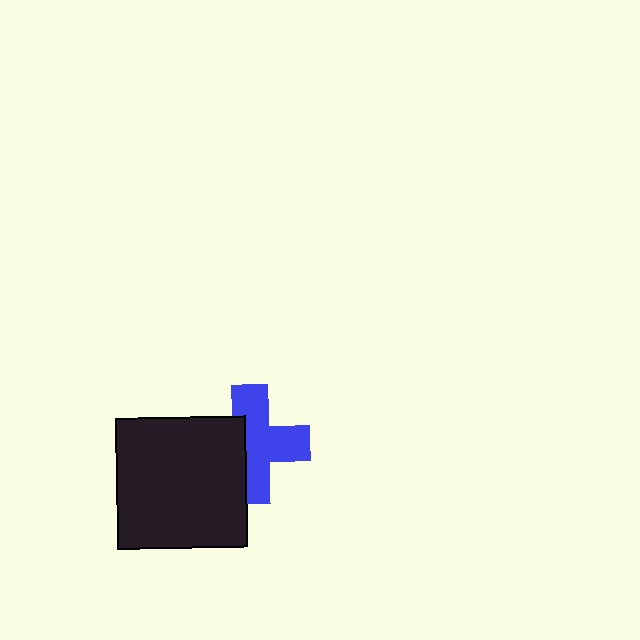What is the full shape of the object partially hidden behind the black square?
The partially hidden object is a blue cross.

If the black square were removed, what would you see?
You would see the complete blue cross.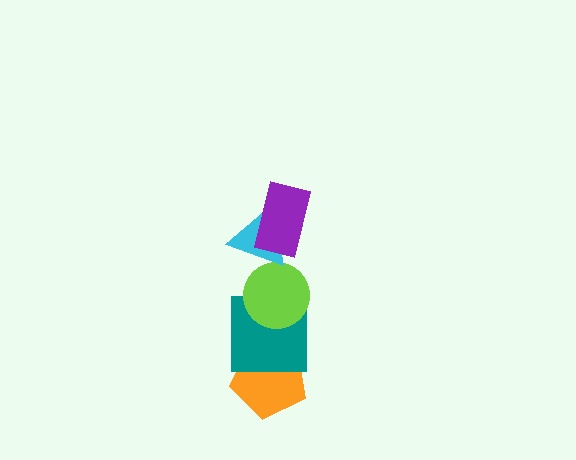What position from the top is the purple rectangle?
The purple rectangle is 1st from the top.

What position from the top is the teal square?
The teal square is 4th from the top.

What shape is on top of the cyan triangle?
The purple rectangle is on top of the cyan triangle.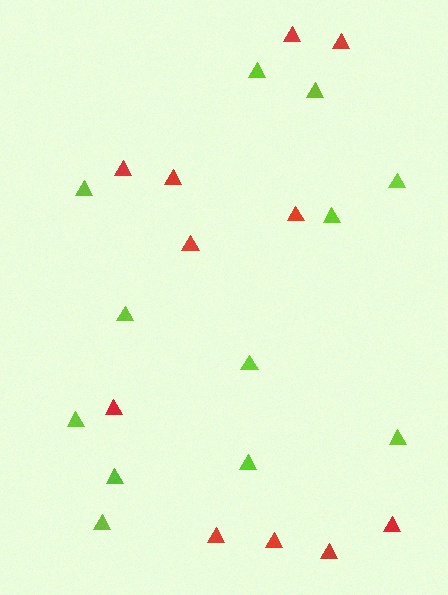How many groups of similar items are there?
There are 2 groups: one group of lime triangles (12) and one group of red triangles (11).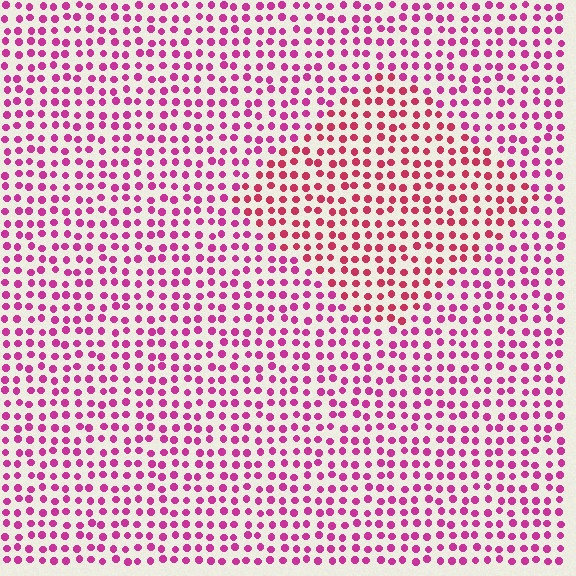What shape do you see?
I see a diamond.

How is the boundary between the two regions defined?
The boundary is defined purely by a slight shift in hue (about 25 degrees). Spacing, size, and orientation are identical on both sides.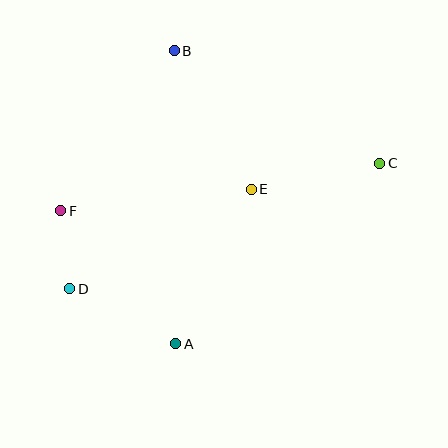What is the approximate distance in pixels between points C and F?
The distance between C and F is approximately 323 pixels.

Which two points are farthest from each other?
Points C and D are farthest from each other.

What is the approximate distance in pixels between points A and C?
The distance between A and C is approximately 272 pixels.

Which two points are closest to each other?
Points D and F are closest to each other.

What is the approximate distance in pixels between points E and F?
The distance between E and F is approximately 192 pixels.